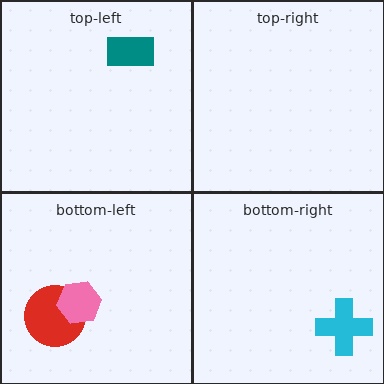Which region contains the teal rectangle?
The top-left region.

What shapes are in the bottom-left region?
The red circle, the pink hexagon.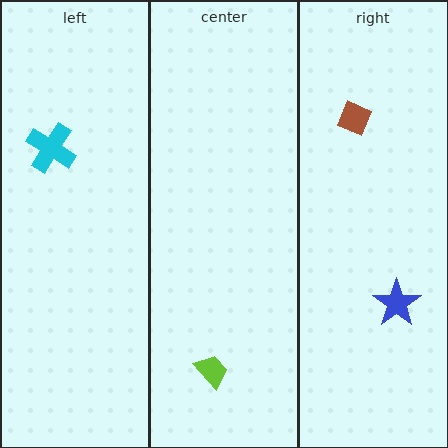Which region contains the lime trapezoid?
The center region.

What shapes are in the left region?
The cyan cross.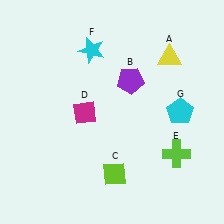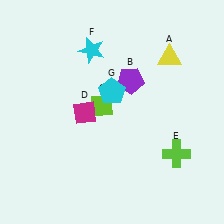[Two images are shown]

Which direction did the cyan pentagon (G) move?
The cyan pentagon (G) moved left.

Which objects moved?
The objects that moved are: the lime diamond (C), the cyan pentagon (G).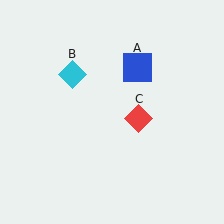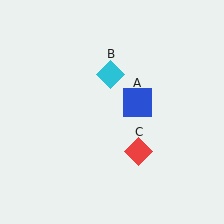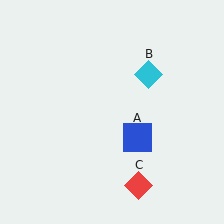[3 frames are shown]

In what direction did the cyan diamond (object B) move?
The cyan diamond (object B) moved right.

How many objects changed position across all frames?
3 objects changed position: blue square (object A), cyan diamond (object B), red diamond (object C).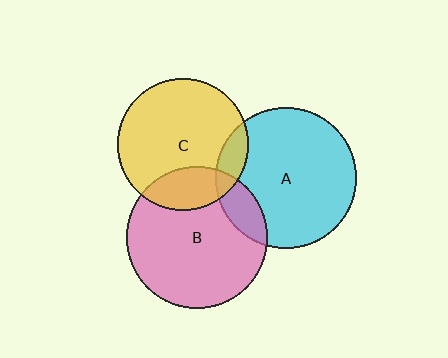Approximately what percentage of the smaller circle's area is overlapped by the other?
Approximately 10%.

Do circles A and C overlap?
Yes.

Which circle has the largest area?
Circle B (pink).